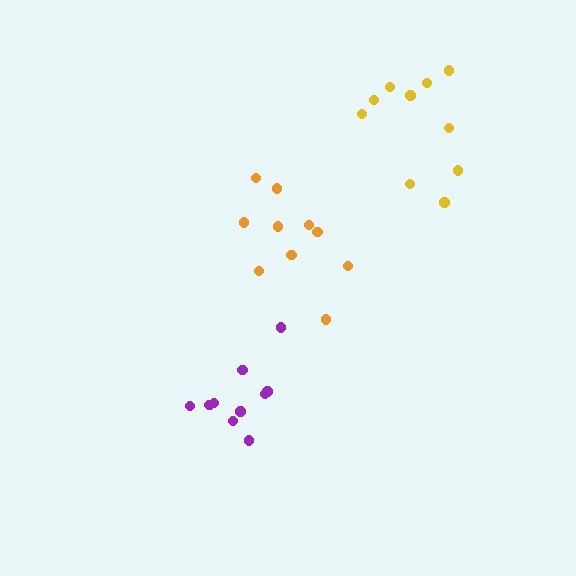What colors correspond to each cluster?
The clusters are colored: orange, purple, yellow.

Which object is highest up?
The yellow cluster is topmost.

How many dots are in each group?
Group 1: 10 dots, Group 2: 10 dots, Group 3: 10 dots (30 total).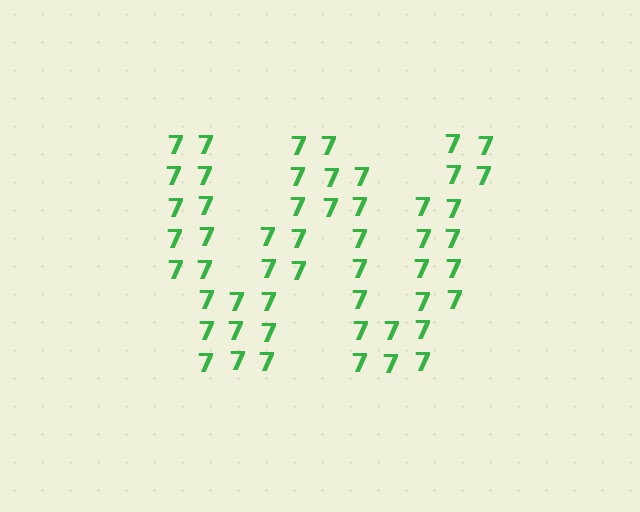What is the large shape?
The large shape is the letter W.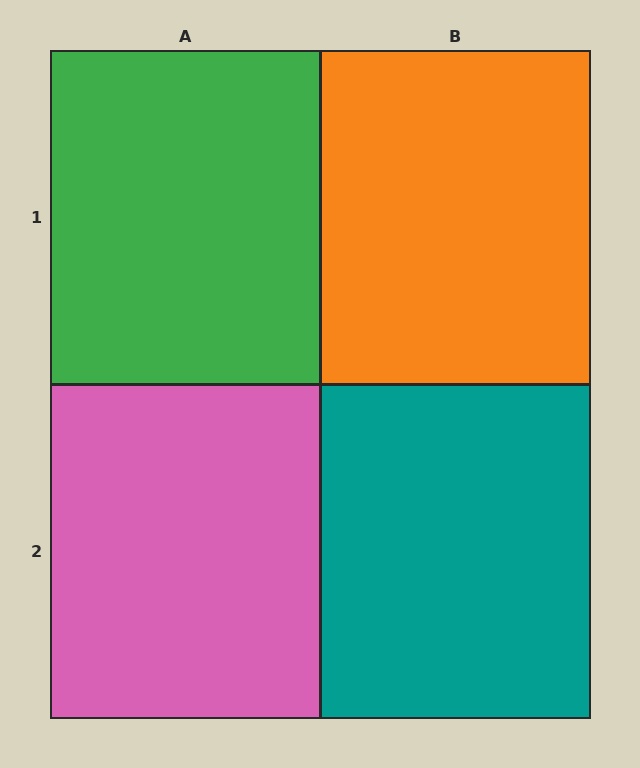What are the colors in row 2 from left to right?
Pink, teal.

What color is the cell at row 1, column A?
Green.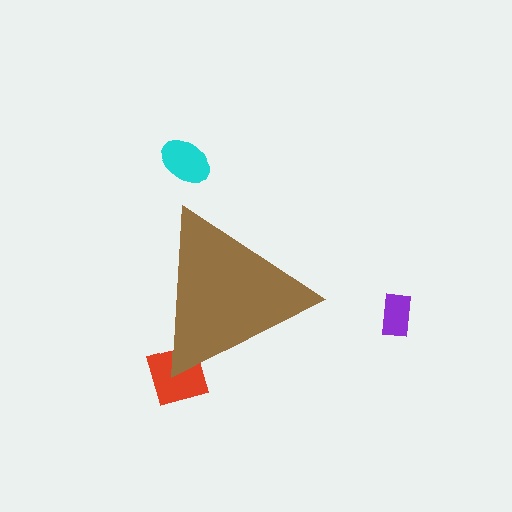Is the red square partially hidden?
Yes, the red square is partially hidden behind the brown triangle.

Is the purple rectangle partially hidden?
No, the purple rectangle is fully visible.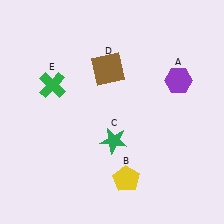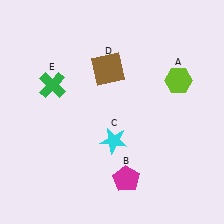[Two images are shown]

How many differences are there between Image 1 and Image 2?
There are 3 differences between the two images.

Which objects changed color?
A changed from purple to lime. B changed from yellow to magenta. C changed from green to cyan.